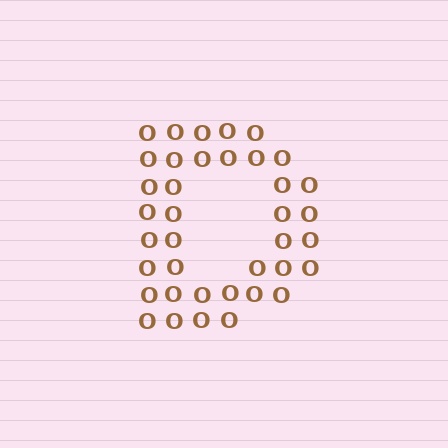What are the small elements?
The small elements are letter O's.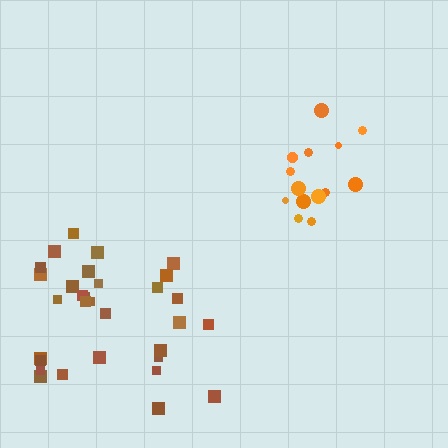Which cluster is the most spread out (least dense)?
Brown.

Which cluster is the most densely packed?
Orange.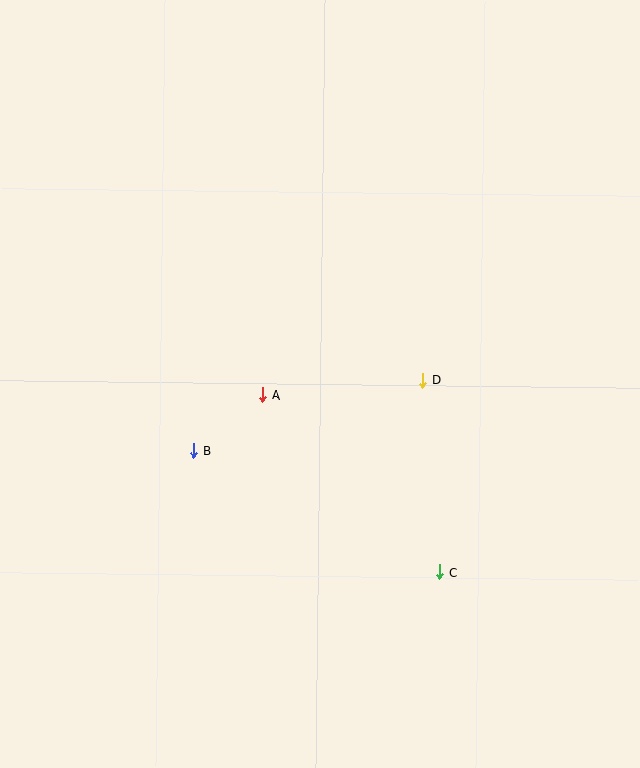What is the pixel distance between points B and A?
The distance between B and A is 88 pixels.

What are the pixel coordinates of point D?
Point D is at (423, 380).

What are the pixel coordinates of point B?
Point B is at (194, 450).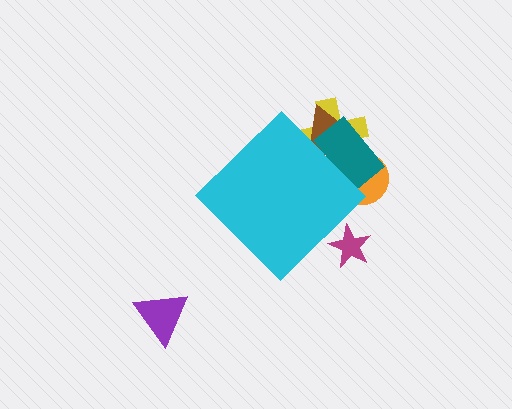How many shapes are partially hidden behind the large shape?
5 shapes are partially hidden.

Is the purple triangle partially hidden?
No, the purple triangle is fully visible.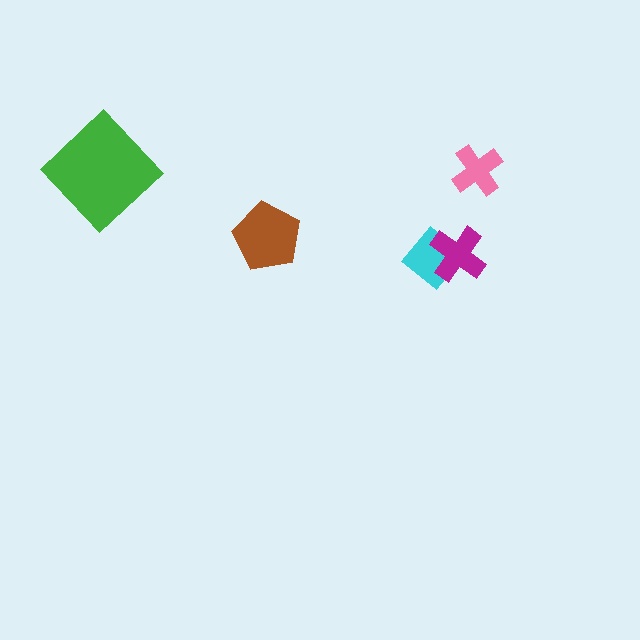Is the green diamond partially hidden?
No, no other shape covers it.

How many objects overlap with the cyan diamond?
1 object overlaps with the cyan diamond.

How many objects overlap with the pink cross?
0 objects overlap with the pink cross.